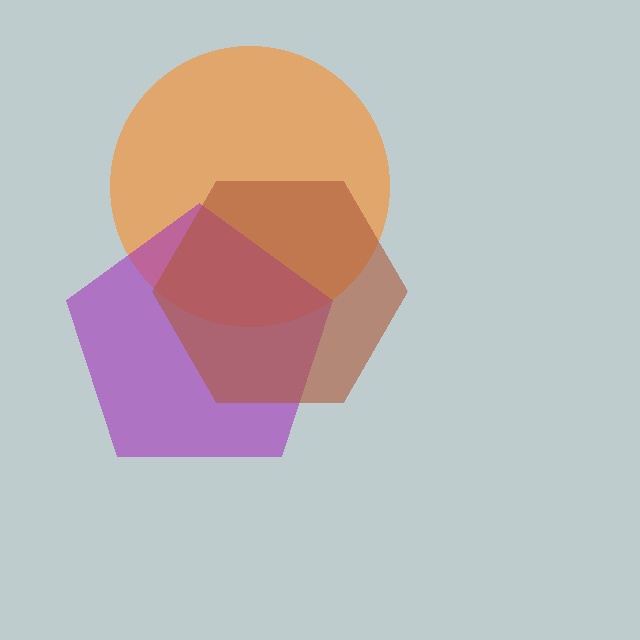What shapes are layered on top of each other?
The layered shapes are: an orange circle, a purple pentagon, a brown hexagon.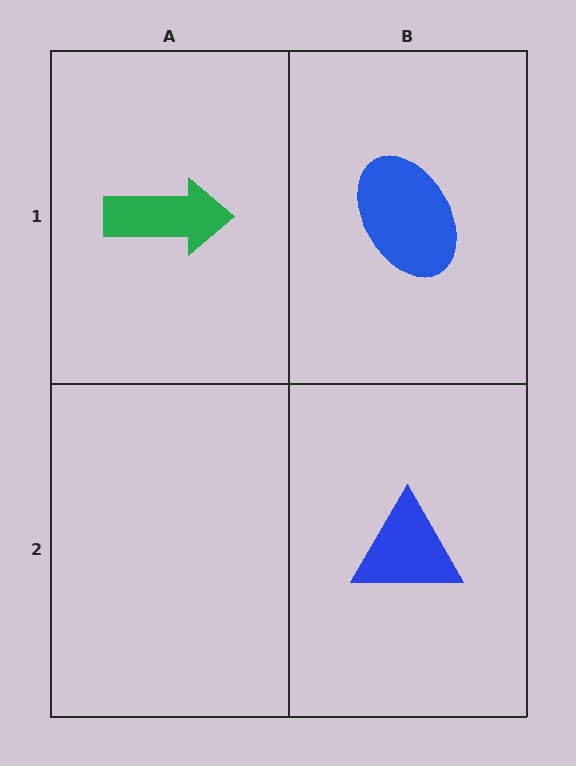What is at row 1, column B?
A blue ellipse.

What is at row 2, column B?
A blue triangle.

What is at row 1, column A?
A green arrow.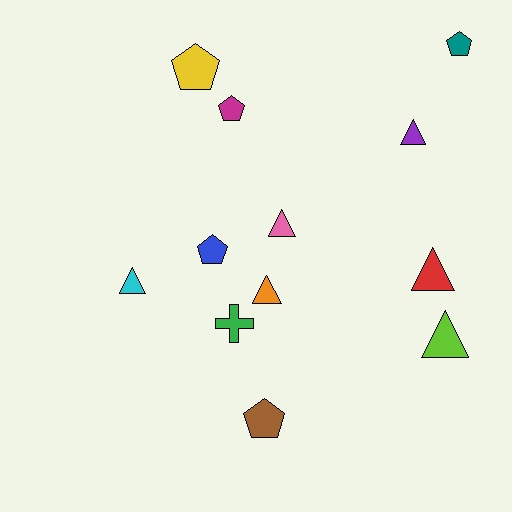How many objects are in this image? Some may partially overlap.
There are 12 objects.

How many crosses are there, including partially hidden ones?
There is 1 cross.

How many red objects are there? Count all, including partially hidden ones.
There is 1 red object.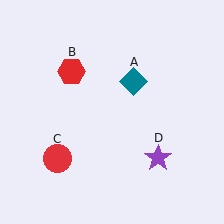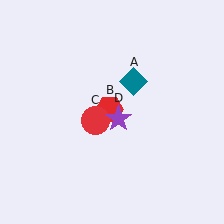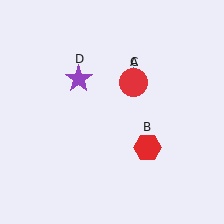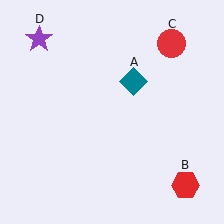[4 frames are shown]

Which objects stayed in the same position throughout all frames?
Teal diamond (object A) remained stationary.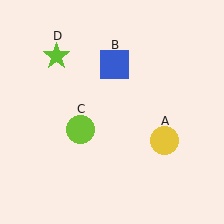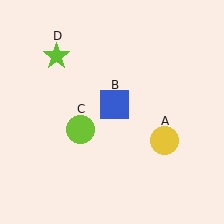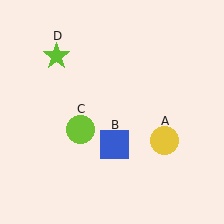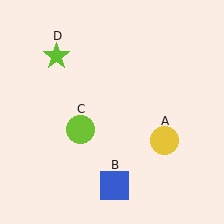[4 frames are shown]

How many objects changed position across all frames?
1 object changed position: blue square (object B).